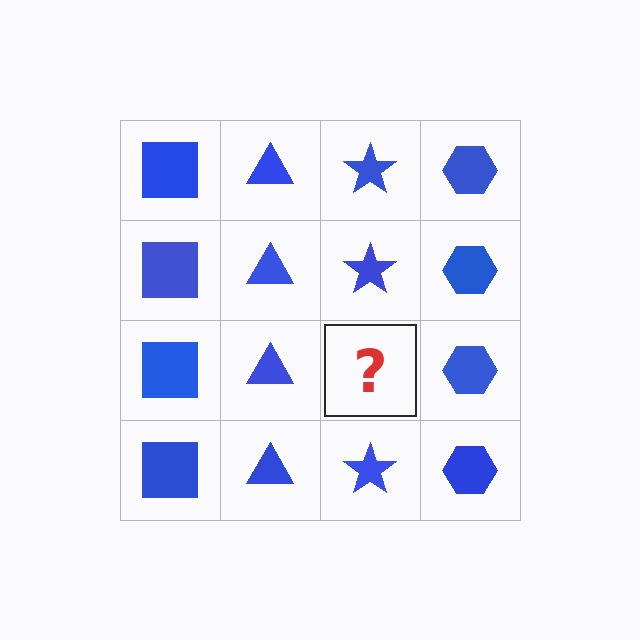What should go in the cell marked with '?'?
The missing cell should contain a blue star.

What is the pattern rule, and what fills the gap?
The rule is that each column has a consistent shape. The gap should be filled with a blue star.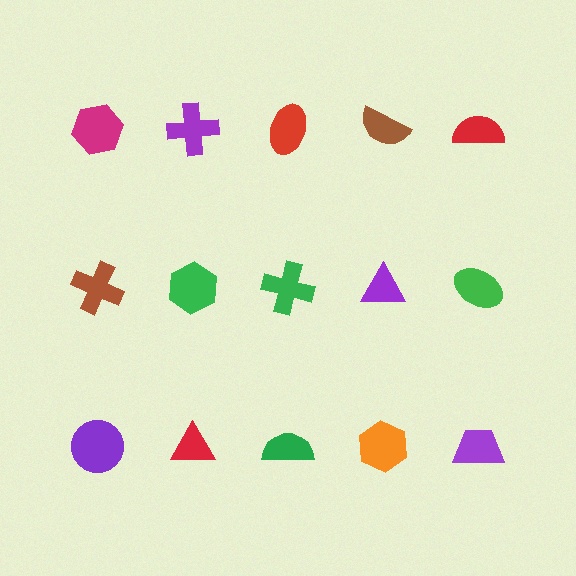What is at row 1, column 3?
A red ellipse.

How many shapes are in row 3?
5 shapes.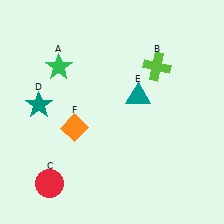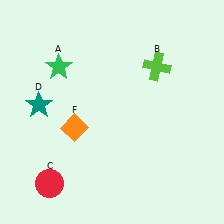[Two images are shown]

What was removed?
The teal triangle (E) was removed in Image 2.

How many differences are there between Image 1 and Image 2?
There is 1 difference between the two images.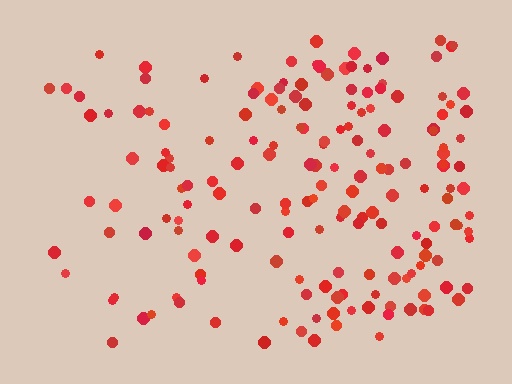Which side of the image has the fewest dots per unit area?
The left.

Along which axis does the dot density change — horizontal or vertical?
Horizontal.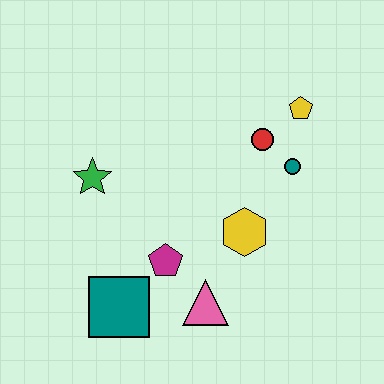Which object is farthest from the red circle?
The teal square is farthest from the red circle.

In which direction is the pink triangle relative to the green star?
The pink triangle is below the green star.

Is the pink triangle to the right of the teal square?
Yes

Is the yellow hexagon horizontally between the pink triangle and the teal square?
No